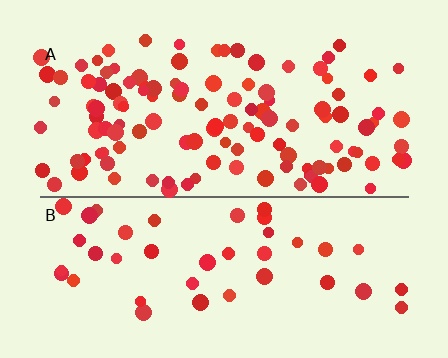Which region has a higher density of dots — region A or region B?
A (the top).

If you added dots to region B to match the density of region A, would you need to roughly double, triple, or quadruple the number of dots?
Approximately triple.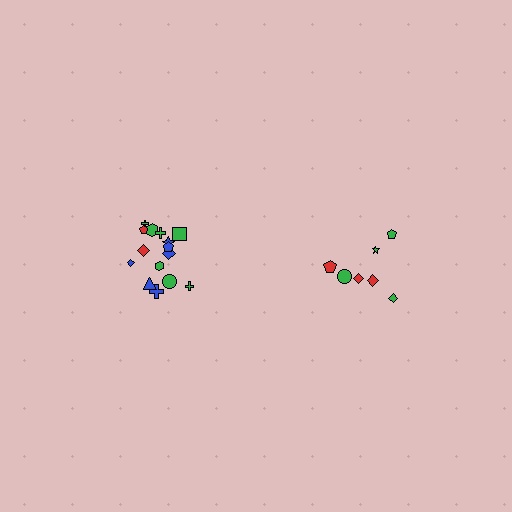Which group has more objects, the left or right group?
The left group.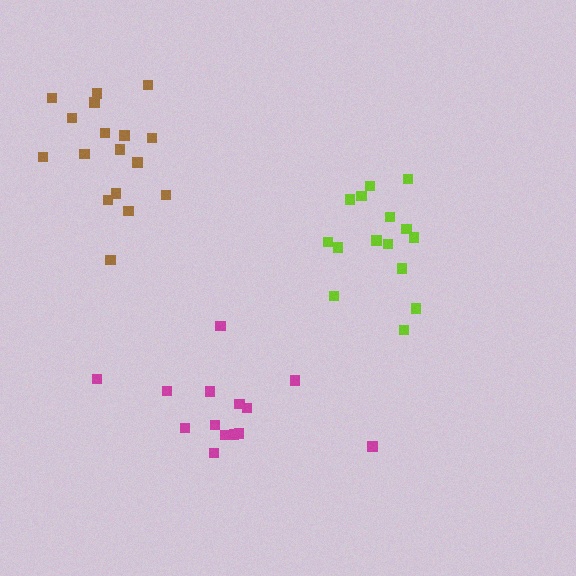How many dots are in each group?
Group 1: 15 dots, Group 2: 14 dots, Group 3: 18 dots (47 total).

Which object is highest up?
The brown cluster is topmost.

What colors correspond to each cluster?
The clusters are colored: lime, magenta, brown.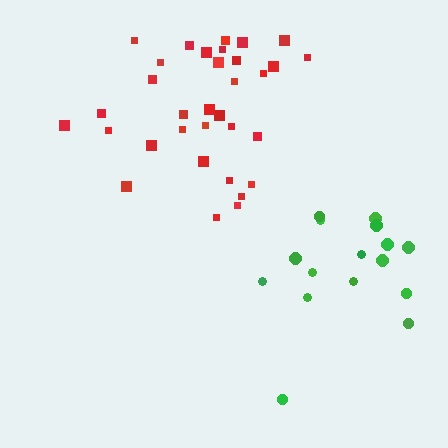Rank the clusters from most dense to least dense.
red, green.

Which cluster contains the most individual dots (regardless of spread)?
Red (33).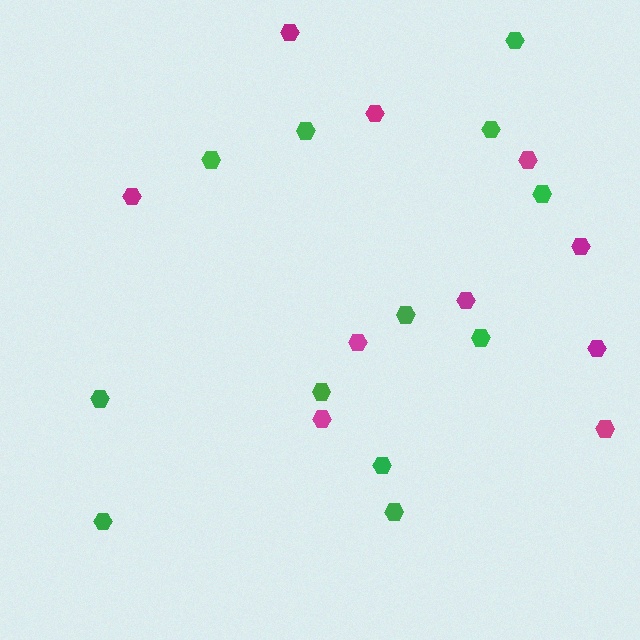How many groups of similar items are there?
There are 2 groups: one group of magenta hexagons (10) and one group of green hexagons (12).